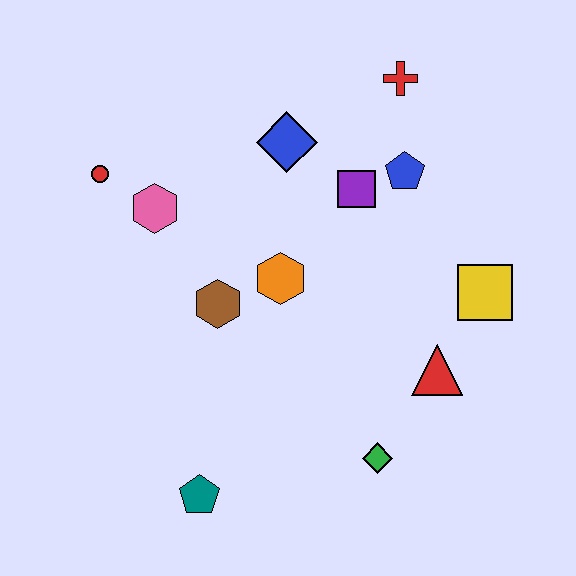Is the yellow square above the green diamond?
Yes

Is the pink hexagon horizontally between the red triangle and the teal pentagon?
No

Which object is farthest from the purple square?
The teal pentagon is farthest from the purple square.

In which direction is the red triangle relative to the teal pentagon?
The red triangle is to the right of the teal pentagon.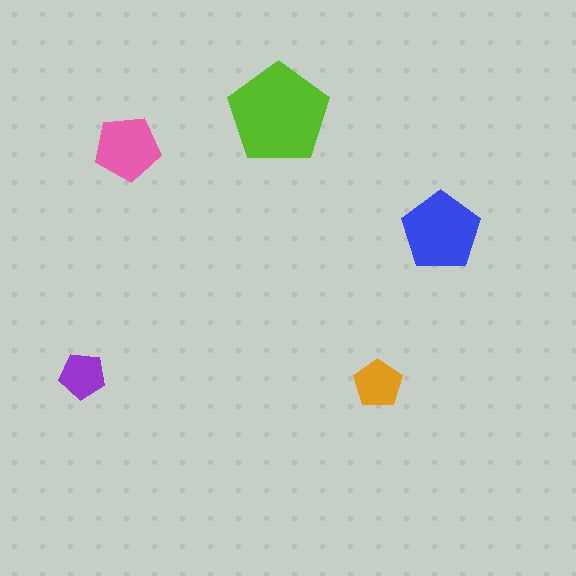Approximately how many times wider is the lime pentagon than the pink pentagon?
About 1.5 times wider.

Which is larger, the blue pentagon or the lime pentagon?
The lime one.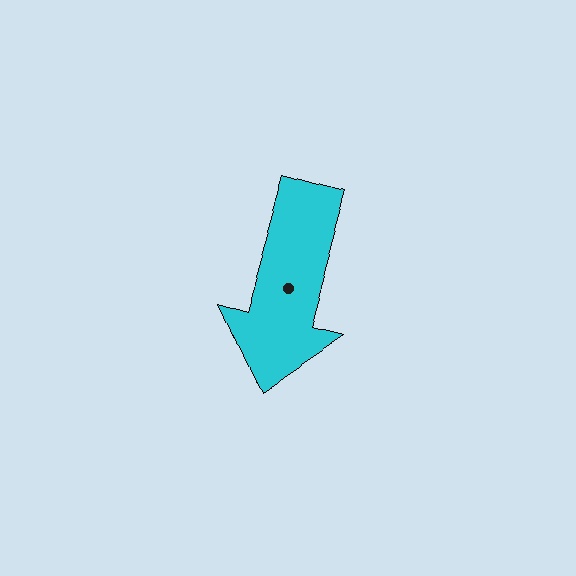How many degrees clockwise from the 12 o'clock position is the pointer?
Approximately 196 degrees.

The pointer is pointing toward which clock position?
Roughly 7 o'clock.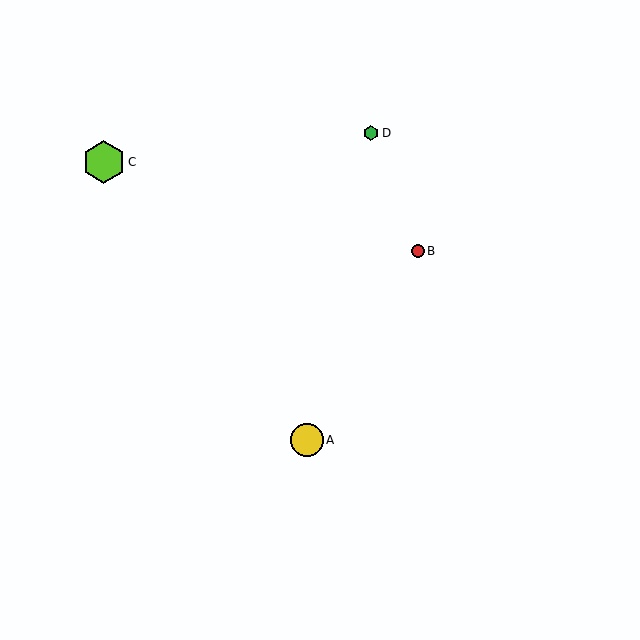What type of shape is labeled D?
Shape D is a green hexagon.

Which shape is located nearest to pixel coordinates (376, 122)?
The green hexagon (labeled D) at (371, 133) is nearest to that location.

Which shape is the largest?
The lime hexagon (labeled C) is the largest.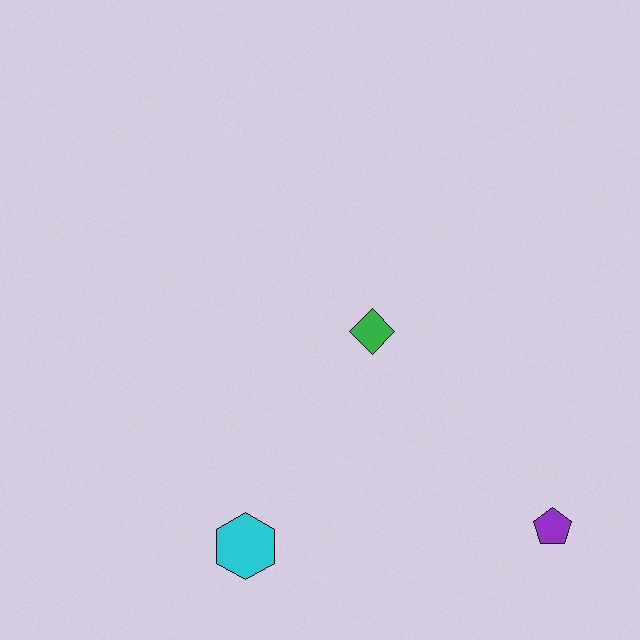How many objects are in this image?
There are 3 objects.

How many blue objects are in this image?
There are no blue objects.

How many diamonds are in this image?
There is 1 diamond.